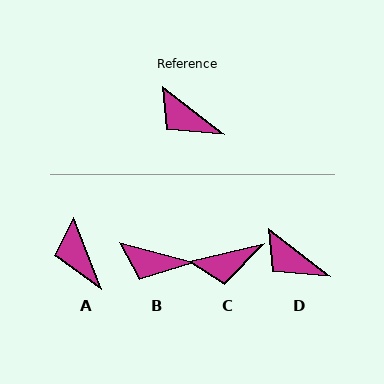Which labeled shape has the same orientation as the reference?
D.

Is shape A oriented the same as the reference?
No, it is off by about 32 degrees.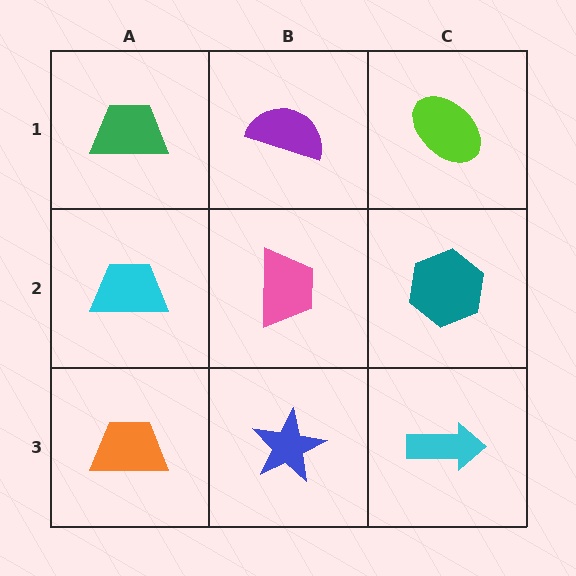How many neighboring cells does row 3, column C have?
2.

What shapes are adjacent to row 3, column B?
A pink trapezoid (row 2, column B), an orange trapezoid (row 3, column A), a cyan arrow (row 3, column C).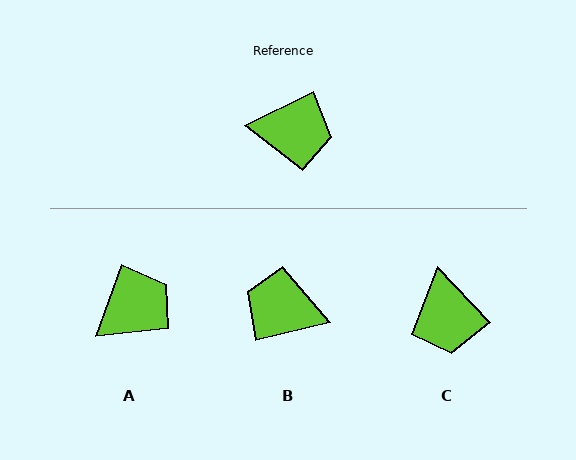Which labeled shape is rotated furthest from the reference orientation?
B, about 168 degrees away.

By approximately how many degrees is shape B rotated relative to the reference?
Approximately 168 degrees counter-clockwise.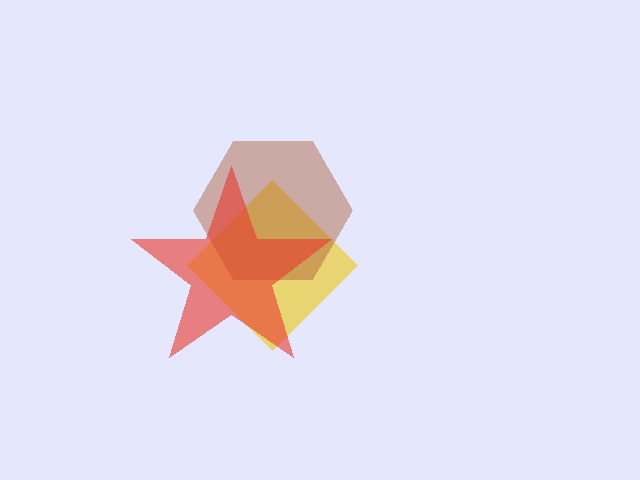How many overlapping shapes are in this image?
There are 3 overlapping shapes in the image.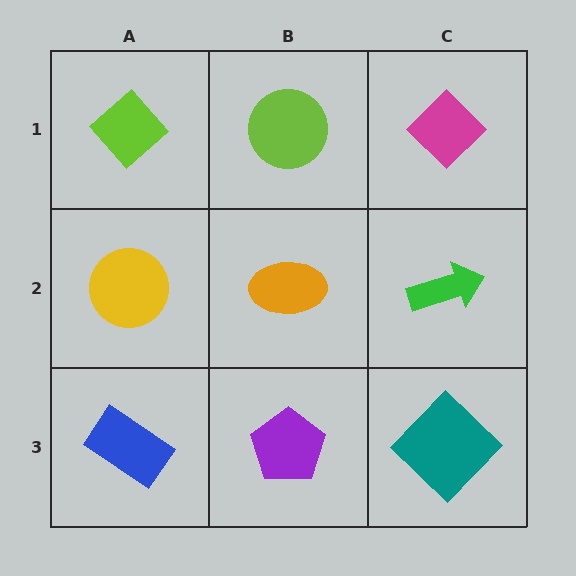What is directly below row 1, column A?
A yellow circle.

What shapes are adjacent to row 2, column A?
A lime diamond (row 1, column A), a blue rectangle (row 3, column A), an orange ellipse (row 2, column B).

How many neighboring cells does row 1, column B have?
3.